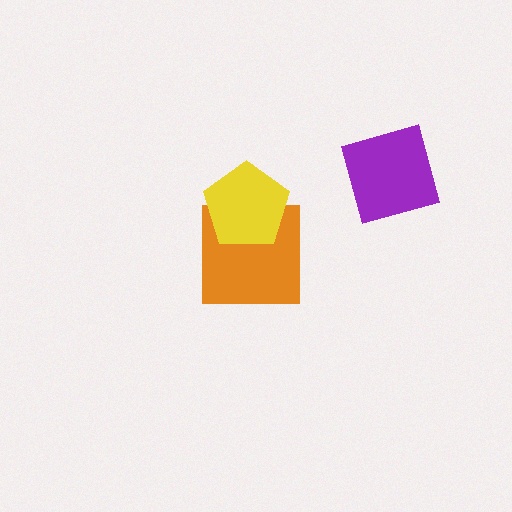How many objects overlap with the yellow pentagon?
1 object overlaps with the yellow pentagon.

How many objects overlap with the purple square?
0 objects overlap with the purple square.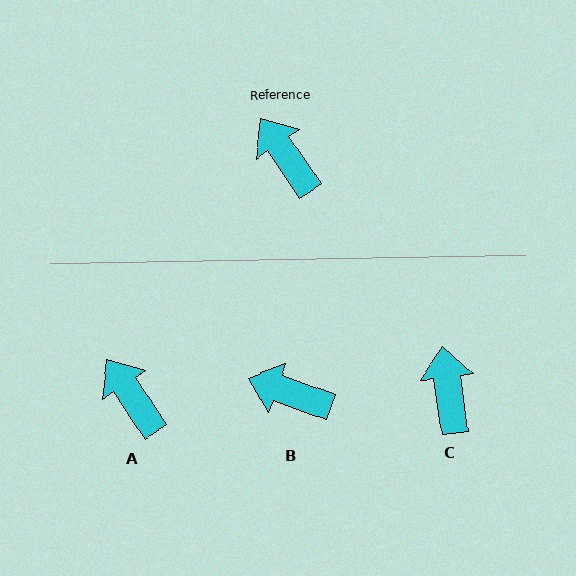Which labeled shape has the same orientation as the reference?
A.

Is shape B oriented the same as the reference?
No, it is off by about 36 degrees.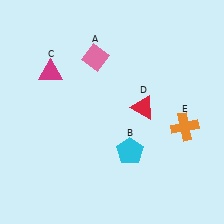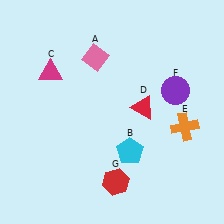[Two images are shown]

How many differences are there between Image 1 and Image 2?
There are 2 differences between the two images.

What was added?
A purple circle (F), a red hexagon (G) were added in Image 2.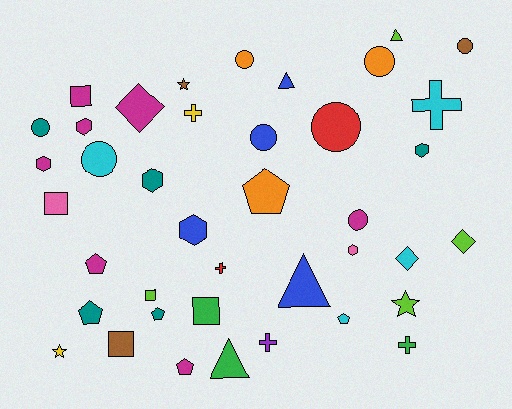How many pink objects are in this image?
There are 2 pink objects.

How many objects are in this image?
There are 40 objects.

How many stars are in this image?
There are 3 stars.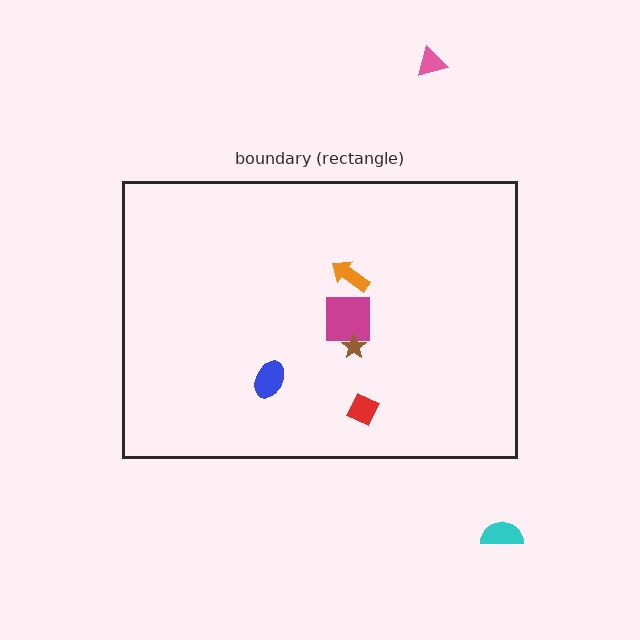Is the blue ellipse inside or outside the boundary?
Inside.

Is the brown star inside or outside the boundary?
Inside.